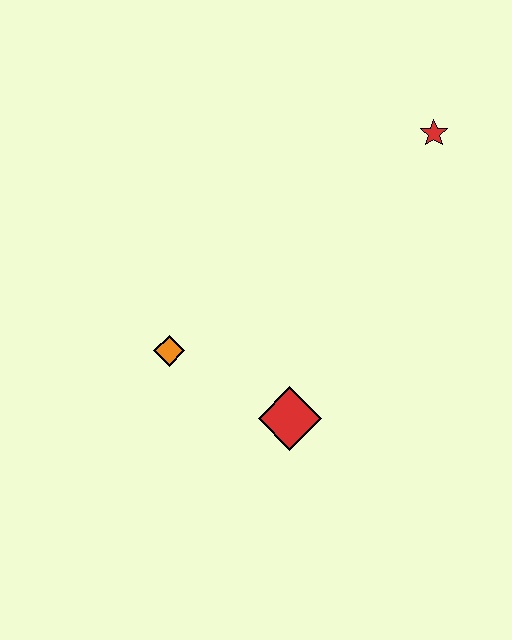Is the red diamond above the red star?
No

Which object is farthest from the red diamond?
The red star is farthest from the red diamond.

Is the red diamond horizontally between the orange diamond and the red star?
Yes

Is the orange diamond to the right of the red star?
No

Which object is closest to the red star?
The red diamond is closest to the red star.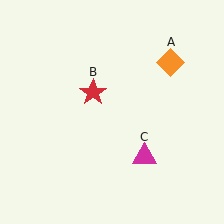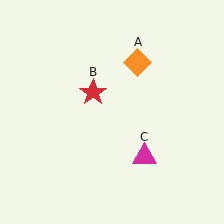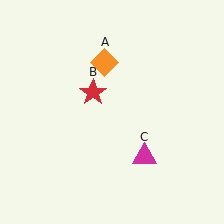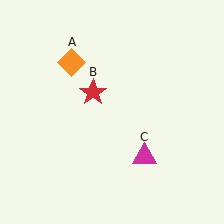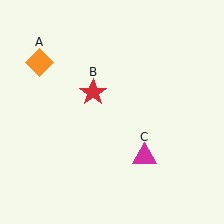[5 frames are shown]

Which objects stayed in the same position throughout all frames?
Red star (object B) and magenta triangle (object C) remained stationary.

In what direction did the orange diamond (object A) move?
The orange diamond (object A) moved left.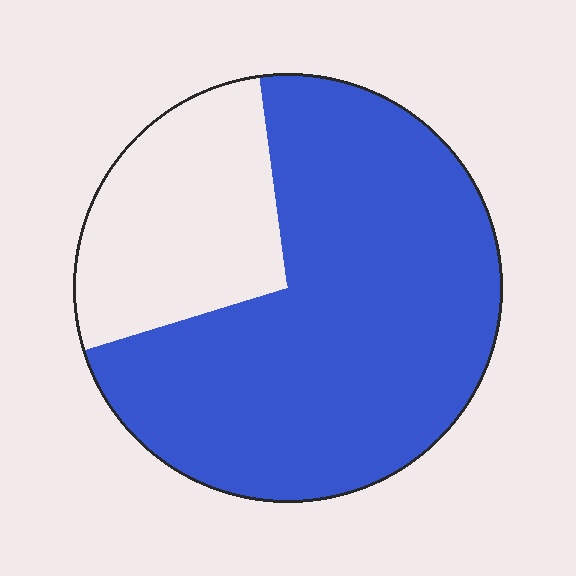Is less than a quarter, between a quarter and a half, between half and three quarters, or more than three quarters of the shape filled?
Between half and three quarters.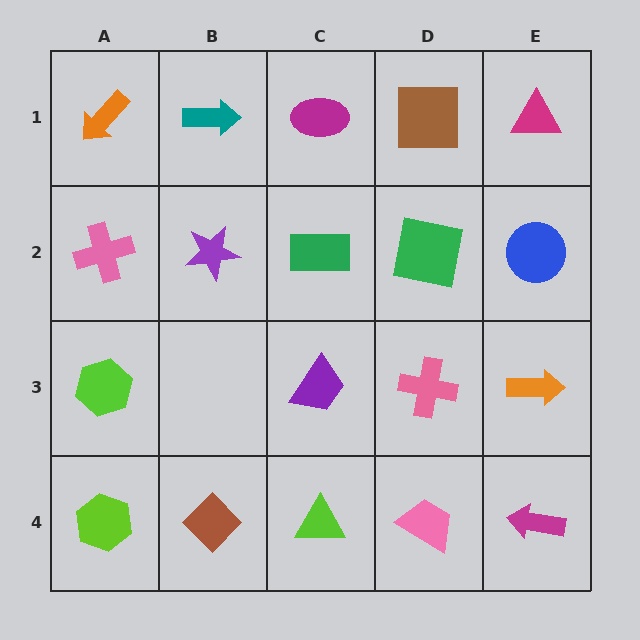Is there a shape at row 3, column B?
No, that cell is empty.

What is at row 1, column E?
A magenta triangle.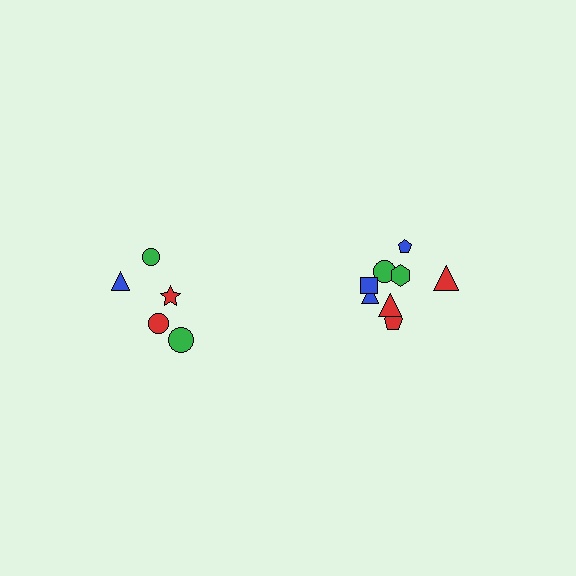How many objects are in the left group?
There are 5 objects.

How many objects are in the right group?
There are 8 objects.